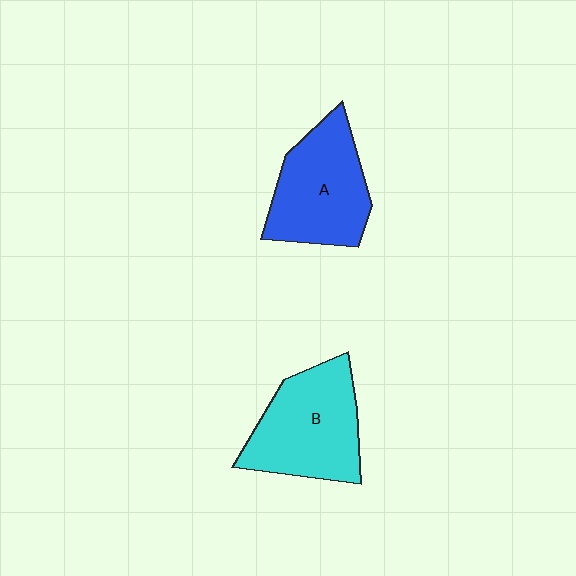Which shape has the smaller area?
Shape A (blue).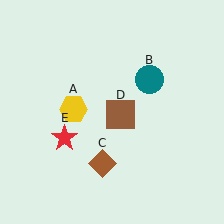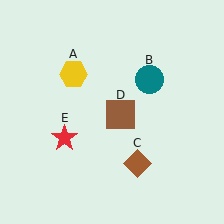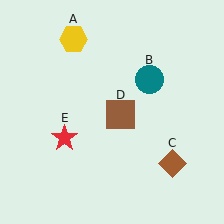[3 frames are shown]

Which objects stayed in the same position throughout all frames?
Teal circle (object B) and brown square (object D) and red star (object E) remained stationary.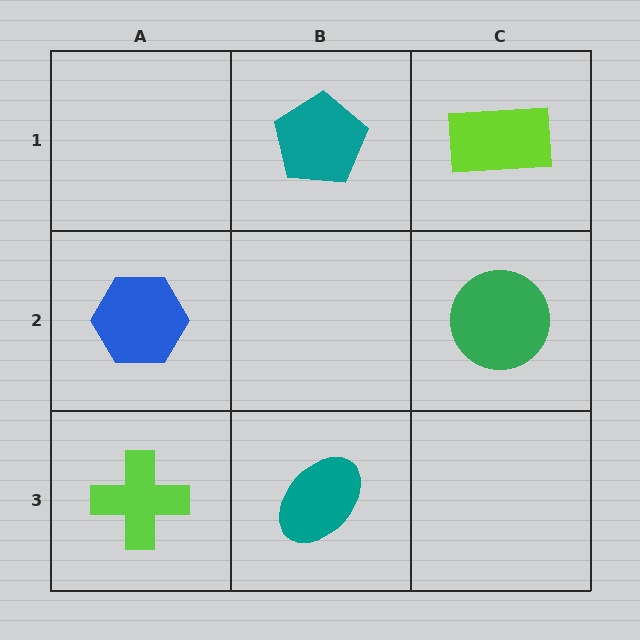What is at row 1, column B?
A teal pentagon.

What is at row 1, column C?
A lime rectangle.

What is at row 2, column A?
A blue hexagon.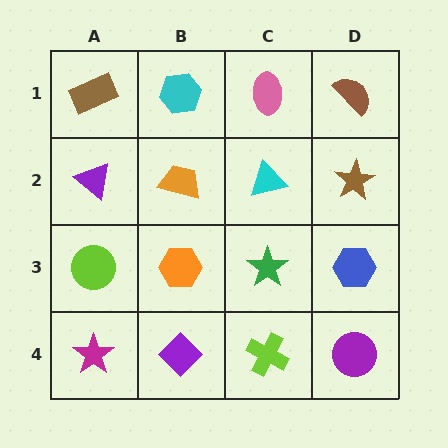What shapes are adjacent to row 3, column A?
A purple triangle (row 2, column A), a magenta star (row 4, column A), an orange hexagon (row 3, column B).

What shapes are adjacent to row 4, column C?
A green star (row 3, column C), a purple diamond (row 4, column B), a purple circle (row 4, column D).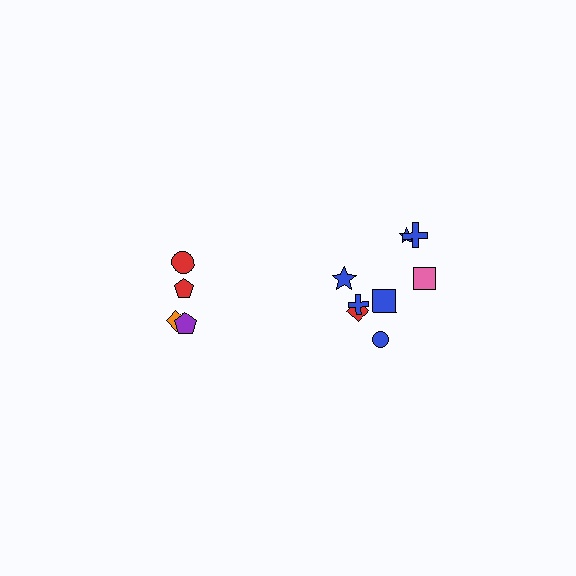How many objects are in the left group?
There are 4 objects.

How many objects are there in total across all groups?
There are 12 objects.